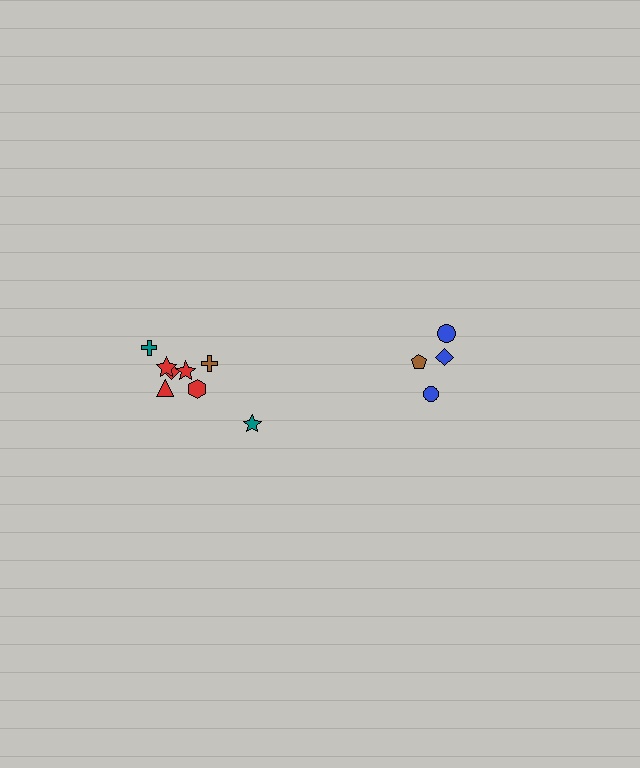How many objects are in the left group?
There are 8 objects.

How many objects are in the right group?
There are 4 objects.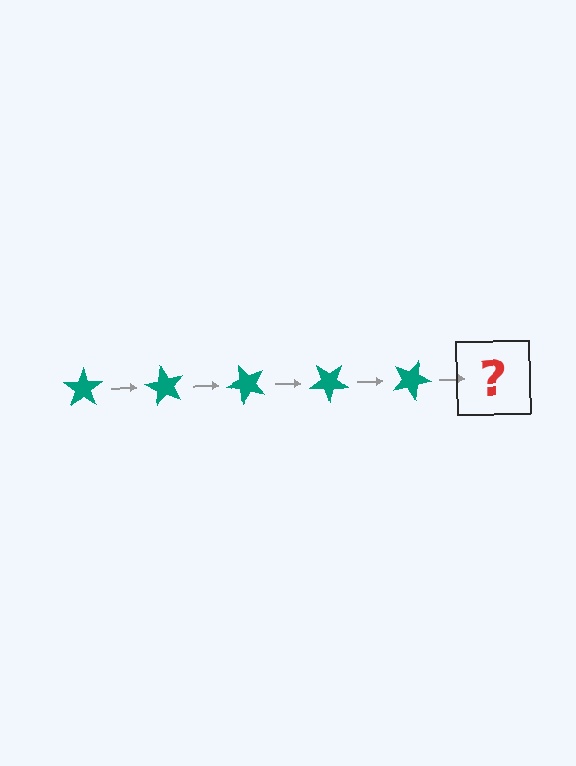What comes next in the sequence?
The next element should be a teal star rotated 300 degrees.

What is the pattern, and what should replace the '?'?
The pattern is that the star rotates 60 degrees each step. The '?' should be a teal star rotated 300 degrees.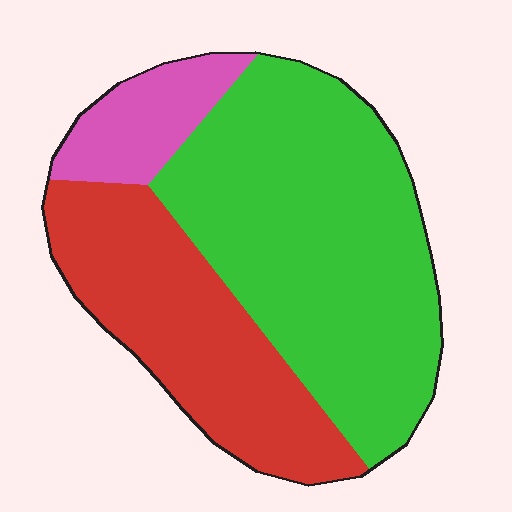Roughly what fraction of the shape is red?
Red takes up about one third (1/3) of the shape.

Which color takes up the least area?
Pink, at roughly 10%.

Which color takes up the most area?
Green, at roughly 55%.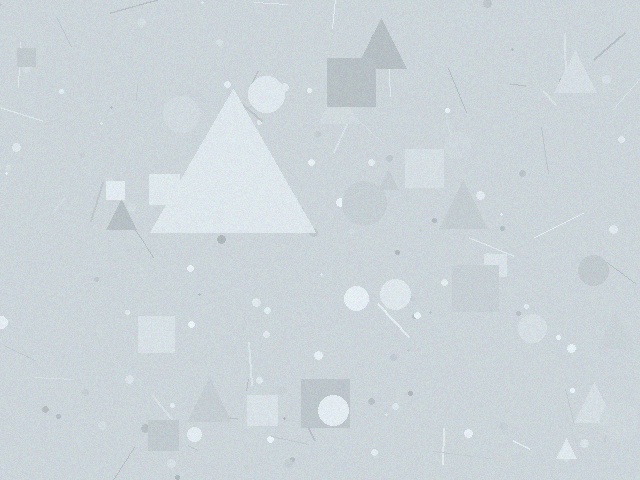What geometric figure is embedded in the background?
A triangle is embedded in the background.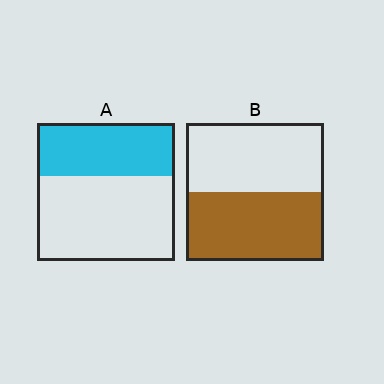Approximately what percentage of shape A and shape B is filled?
A is approximately 40% and B is approximately 50%.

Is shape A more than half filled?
No.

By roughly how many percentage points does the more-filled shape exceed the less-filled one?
By roughly 10 percentage points (B over A).